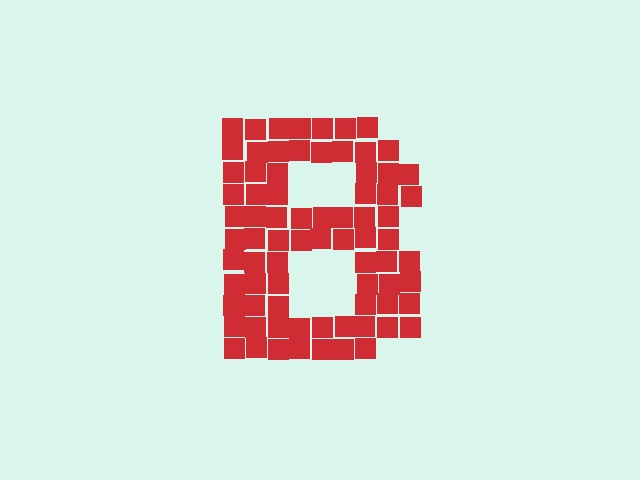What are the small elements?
The small elements are squares.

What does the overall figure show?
The overall figure shows the letter B.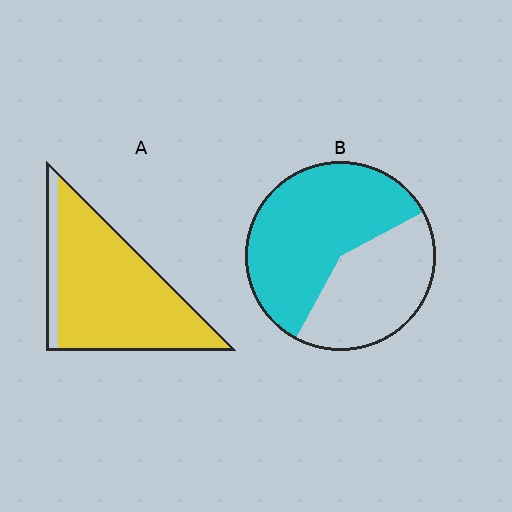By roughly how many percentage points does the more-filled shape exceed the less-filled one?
By roughly 30 percentage points (A over B).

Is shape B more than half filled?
Yes.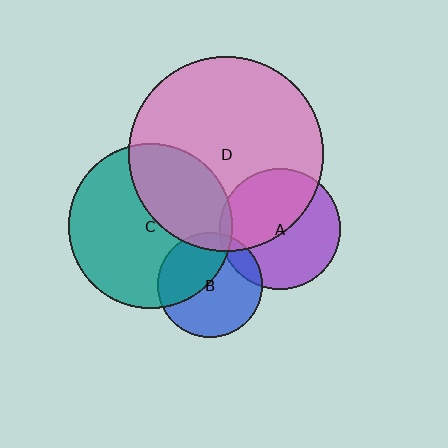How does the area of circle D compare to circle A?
Approximately 2.6 times.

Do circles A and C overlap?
Yes.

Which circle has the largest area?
Circle D (pink).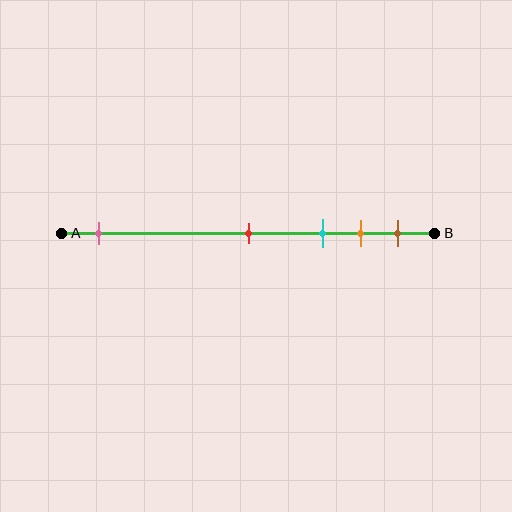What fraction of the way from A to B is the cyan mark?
The cyan mark is approximately 70% (0.7) of the way from A to B.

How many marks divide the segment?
There are 5 marks dividing the segment.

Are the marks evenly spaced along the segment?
No, the marks are not evenly spaced.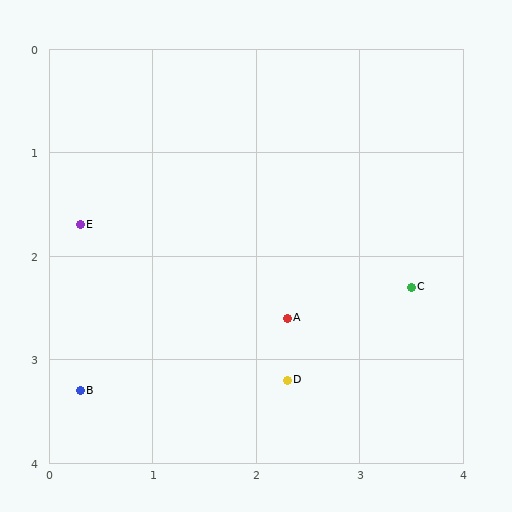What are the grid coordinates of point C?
Point C is at approximately (3.5, 2.3).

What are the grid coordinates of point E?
Point E is at approximately (0.3, 1.7).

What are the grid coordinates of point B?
Point B is at approximately (0.3, 3.3).